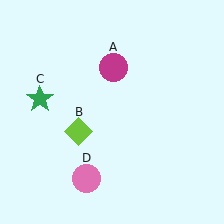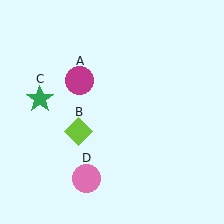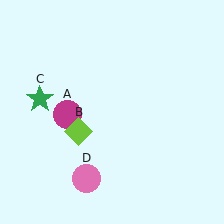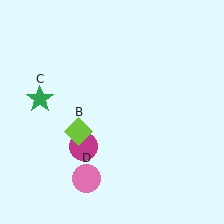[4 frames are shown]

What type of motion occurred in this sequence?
The magenta circle (object A) rotated counterclockwise around the center of the scene.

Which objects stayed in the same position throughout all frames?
Lime diamond (object B) and green star (object C) and pink circle (object D) remained stationary.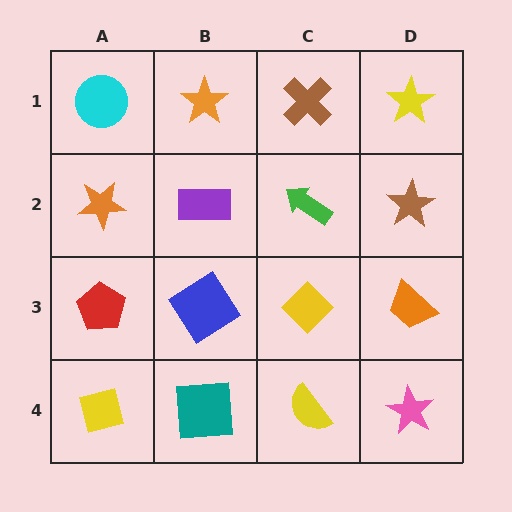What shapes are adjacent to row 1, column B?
A purple rectangle (row 2, column B), a cyan circle (row 1, column A), a brown cross (row 1, column C).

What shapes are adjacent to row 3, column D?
A brown star (row 2, column D), a pink star (row 4, column D), a yellow diamond (row 3, column C).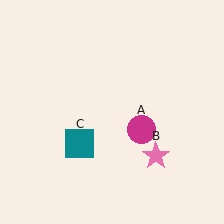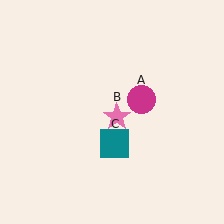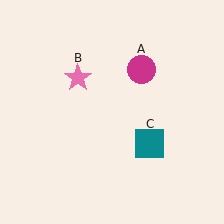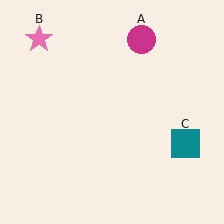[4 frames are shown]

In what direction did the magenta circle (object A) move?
The magenta circle (object A) moved up.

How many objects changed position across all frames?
3 objects changed position: magenta circle (object A), pink star (object B), teal square (object C).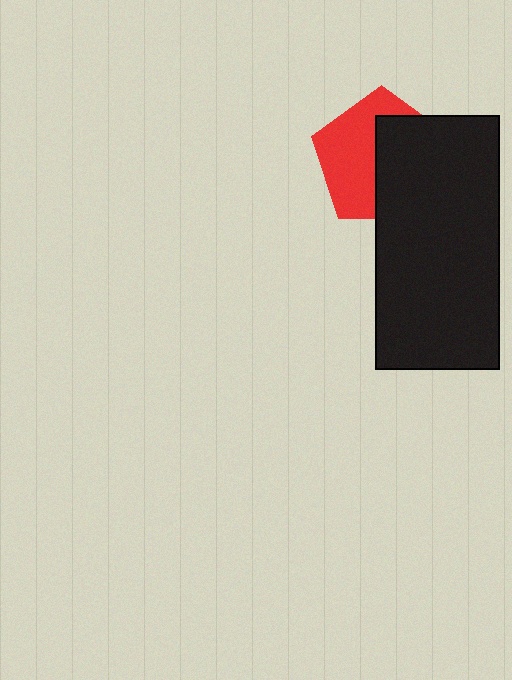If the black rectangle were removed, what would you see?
You would see the complete red pentagon.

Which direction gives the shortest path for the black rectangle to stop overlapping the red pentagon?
Moving right gives the shortest separation.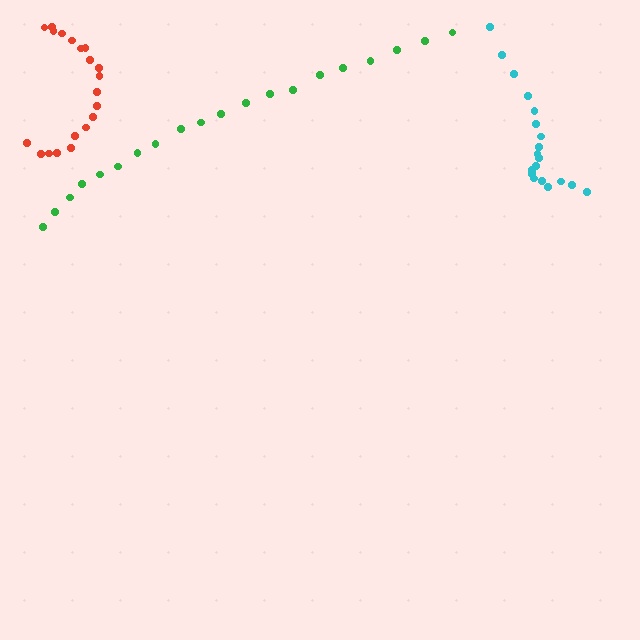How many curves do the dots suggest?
There are 3 distinct paths.